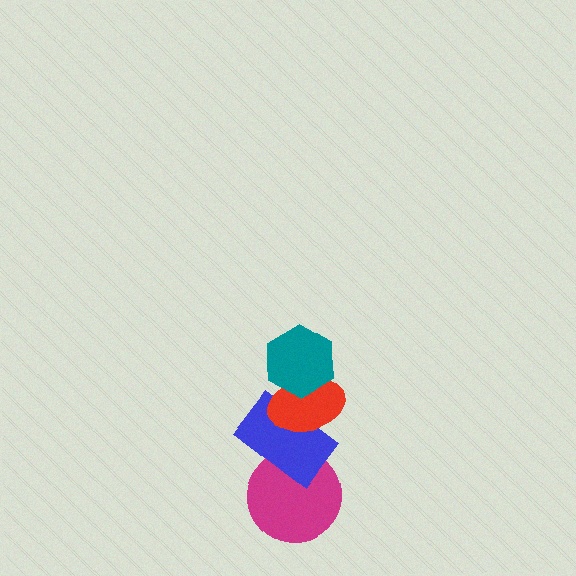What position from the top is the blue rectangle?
The blue rectangle is 3rd from the top.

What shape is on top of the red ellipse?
The teal hexagon is on top of the red ellipse.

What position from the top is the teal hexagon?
The teal hexagon is 1st from the top.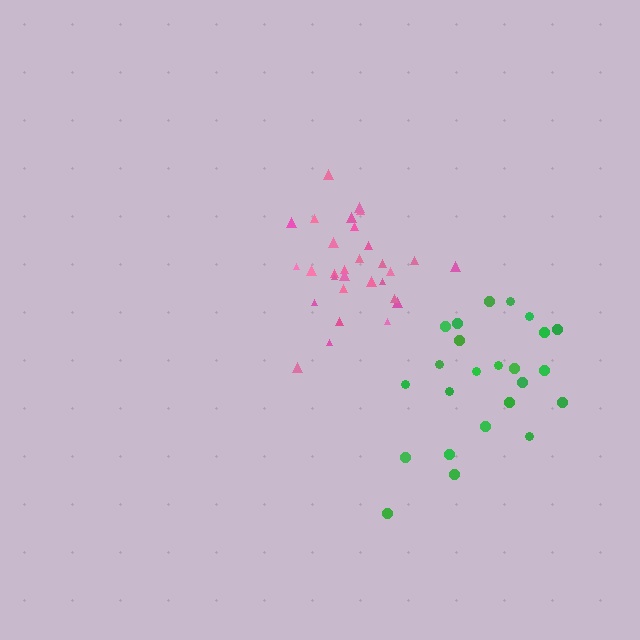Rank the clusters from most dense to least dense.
pink, green.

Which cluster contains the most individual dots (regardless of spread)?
Pink (30).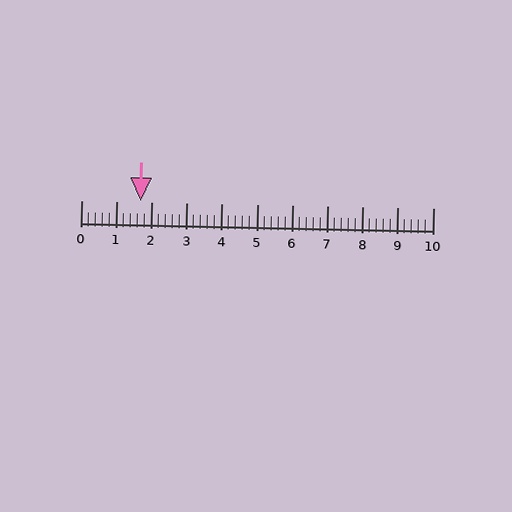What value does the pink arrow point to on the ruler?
The pink arrow points to approximately 1.7.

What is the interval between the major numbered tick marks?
The major tick marks are spaced 1 units apart.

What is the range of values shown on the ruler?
The ruler shows values from 0 to 10.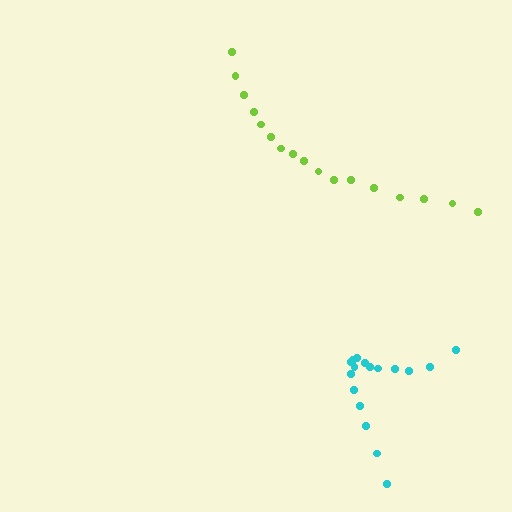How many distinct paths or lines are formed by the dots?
There are 2 distinct paths.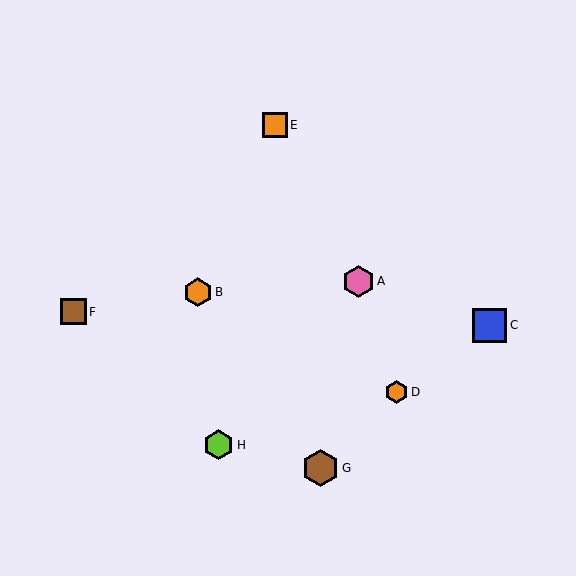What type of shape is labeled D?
Shape D is an orange hexagon.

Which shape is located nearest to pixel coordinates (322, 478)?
The brown hexagon (labeled G) at (320, 468) is nearest to that location.